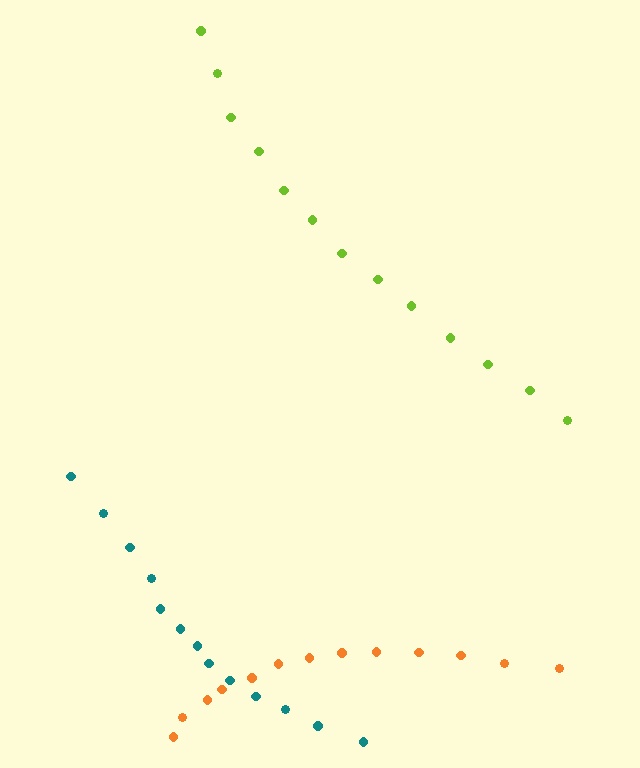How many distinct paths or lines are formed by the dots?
There are 3 distinct paths.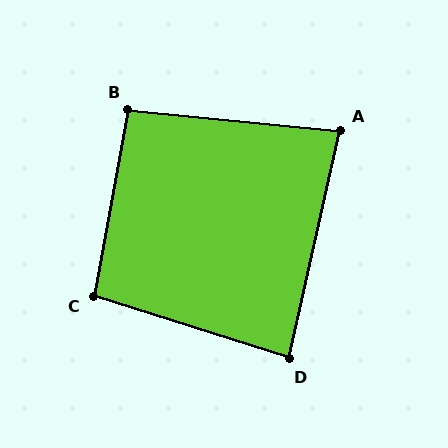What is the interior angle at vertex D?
Approximately 85 degrees (approximately right).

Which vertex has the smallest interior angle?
A, at approximately 83 degrees.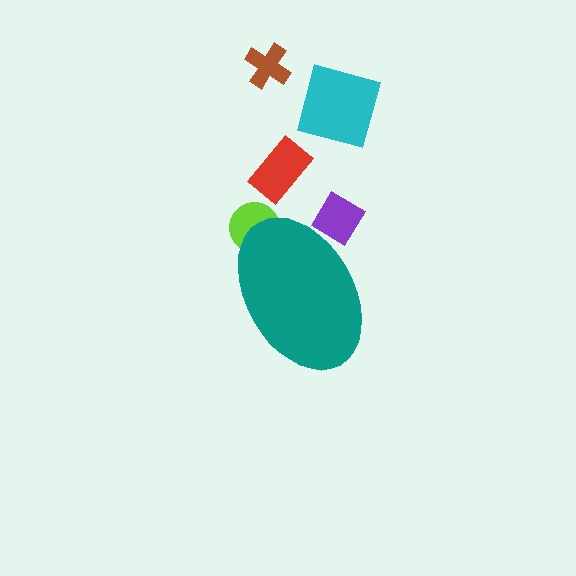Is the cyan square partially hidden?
No, the cyan square is fully visible.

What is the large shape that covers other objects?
A teal ellipse.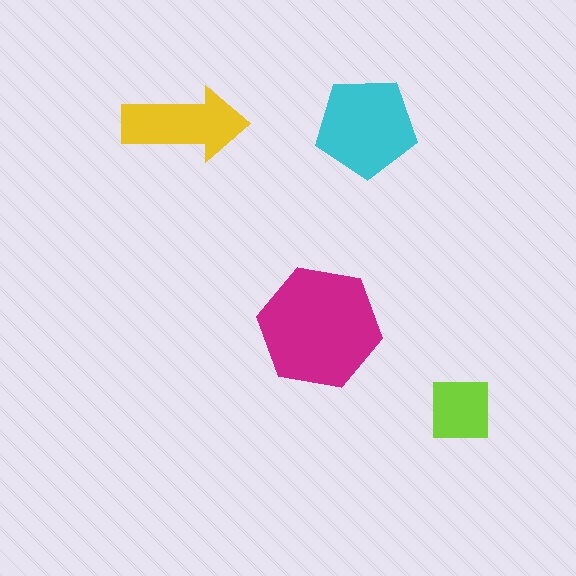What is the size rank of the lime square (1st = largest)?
4th.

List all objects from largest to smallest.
The magenta hexagon, the cyan pentagon, the yellow arrow, the lime square.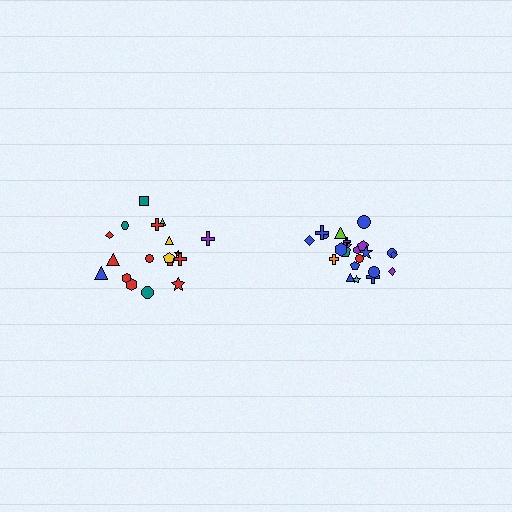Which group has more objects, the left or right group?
The right group.